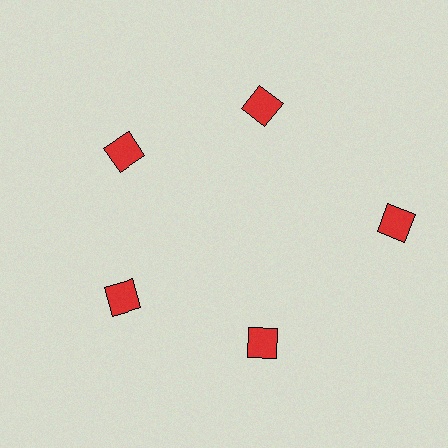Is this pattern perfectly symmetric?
No. The 5 red diamonds are arranged in a ring, but one element near the 3 o'clock position is pushed outward from the center, breaking the 5-fold rotational symmetry.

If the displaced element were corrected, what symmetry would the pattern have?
It would have 5-fold rotational symmetry — the pattern would map onto itself every 72 degrees.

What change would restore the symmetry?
The symmetry would be restored by moving it inward, back onto the ring so that all 5 diamonds sit at equal angles and equal distance from the center.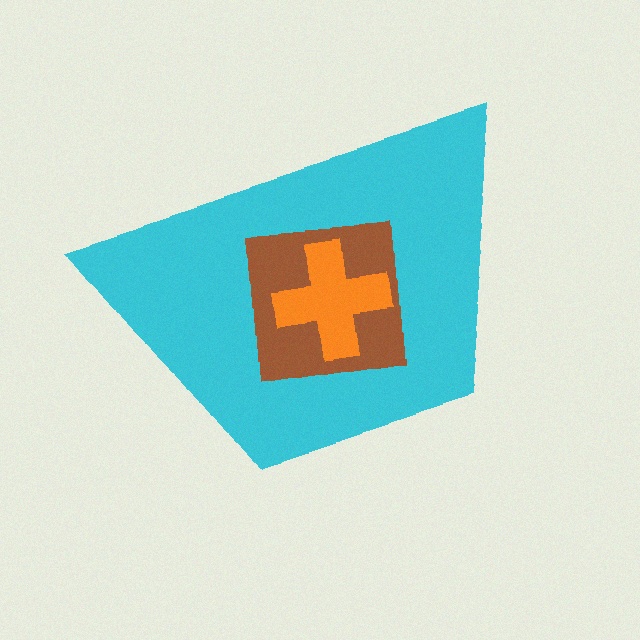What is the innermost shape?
The orange cross.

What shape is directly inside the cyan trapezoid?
The brown square.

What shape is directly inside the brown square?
The orange cross.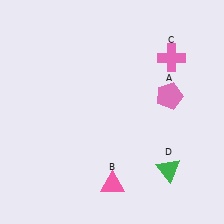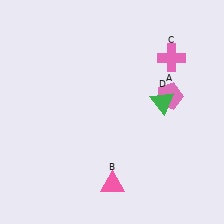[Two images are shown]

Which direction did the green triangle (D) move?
The green triangle (D) moved up.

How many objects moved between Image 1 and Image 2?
1 object moved between the two images.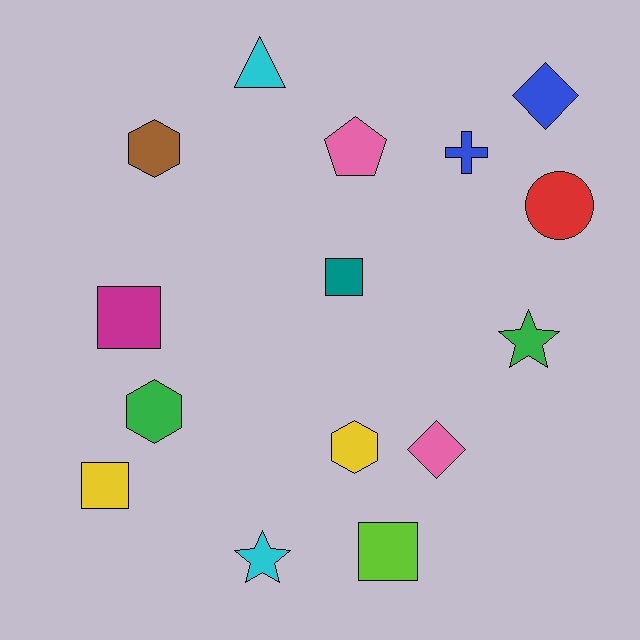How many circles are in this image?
There is 1 circle.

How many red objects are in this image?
There is 1 red object.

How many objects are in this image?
There are 15 objects.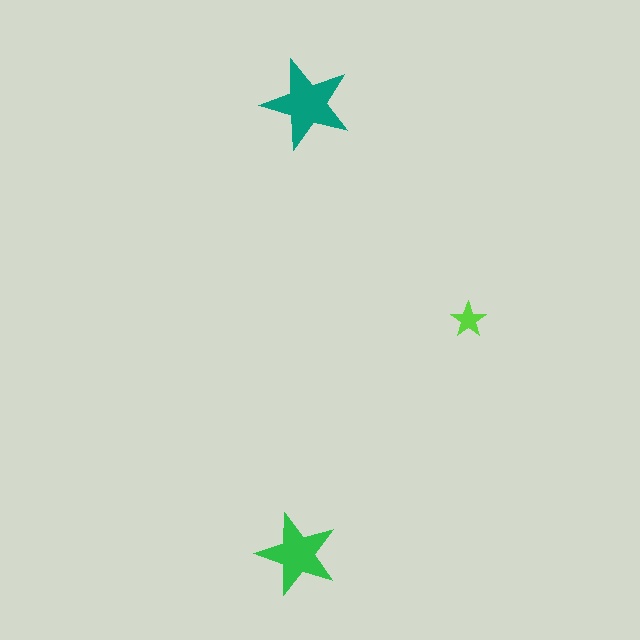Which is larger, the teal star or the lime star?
The teal one.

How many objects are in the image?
There are 3 objects in the image.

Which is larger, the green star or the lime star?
The green one.